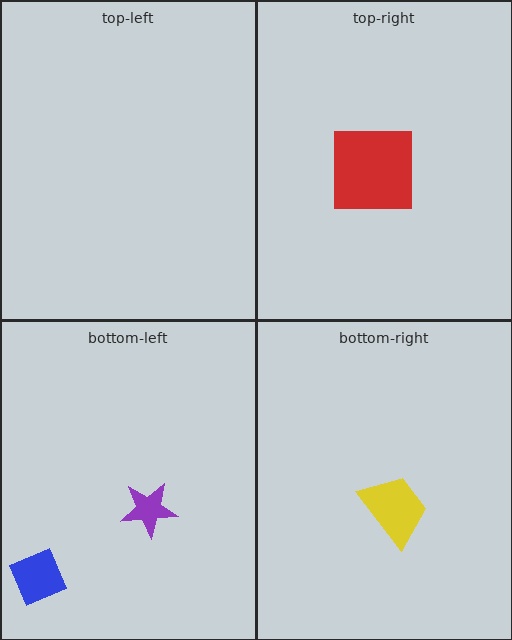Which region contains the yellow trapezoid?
The bottom-right region.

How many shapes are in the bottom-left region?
2.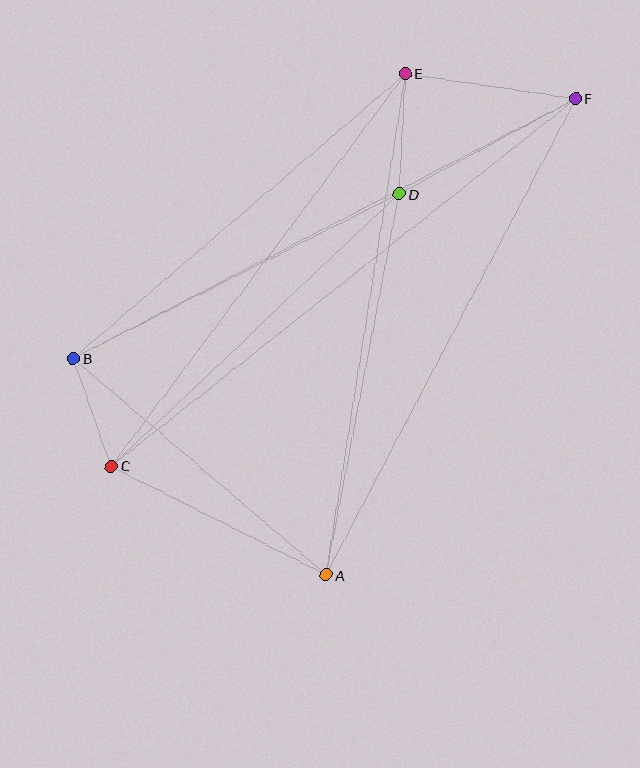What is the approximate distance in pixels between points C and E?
The distance between C and E is approximately 491 pixels.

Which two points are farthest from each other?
Points C and F are farthest from each other.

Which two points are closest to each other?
Points B and C are closest to each other.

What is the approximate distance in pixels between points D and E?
The distance between D and E is approximately 121 pixels.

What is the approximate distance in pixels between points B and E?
The distance between B and E is approximately 438 pixels.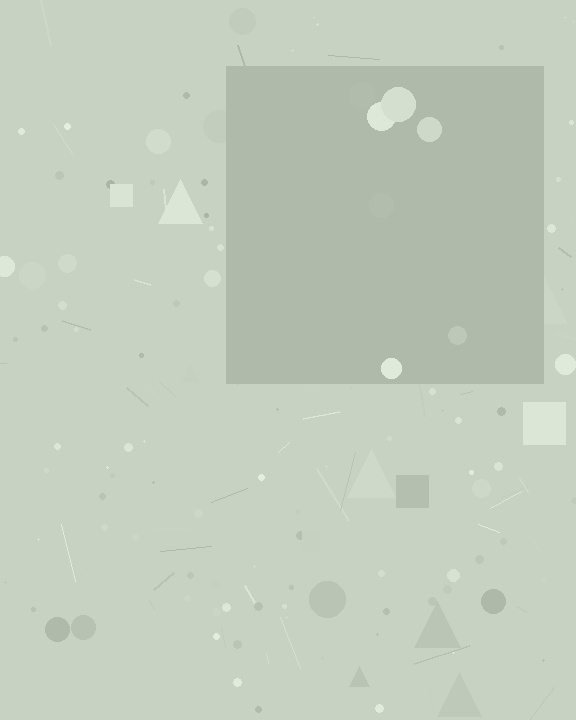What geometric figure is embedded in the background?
A square is embedded in the background.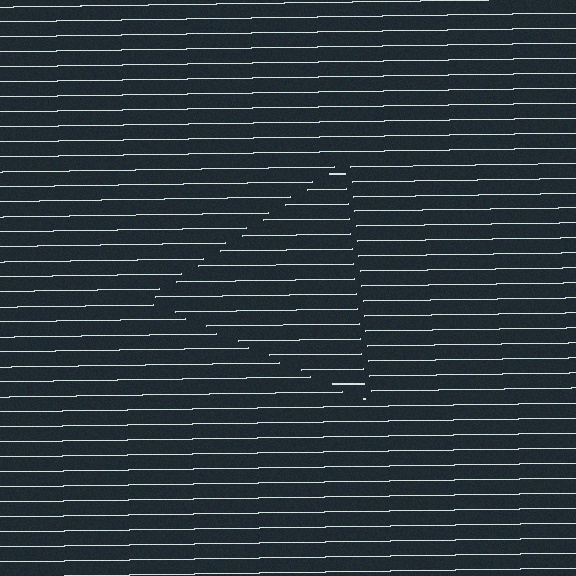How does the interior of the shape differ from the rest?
The interior of the shape contains the same grating, shifted by half a period — the contour is defined by the phase discontinuity where line-ends from the inner and outer gratings abut.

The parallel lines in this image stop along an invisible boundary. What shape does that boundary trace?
An illusory triangle. The interior of the shape contains the same grating, shifted by half a period — the contour is defined by the phase discontinuity where line-ends from the inner and outer gratings abut.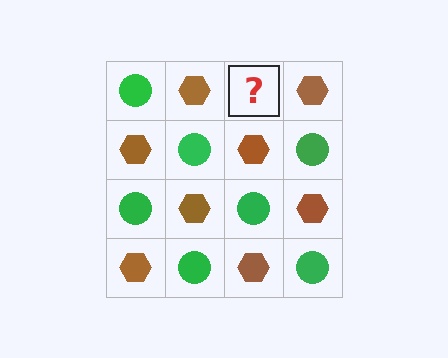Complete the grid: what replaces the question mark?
The question mark should be replaced with a green circle.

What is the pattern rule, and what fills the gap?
The rule is that it alternates green circle and brown hexagon in a checkerboard pattern. The gap should be filled with a green circle.